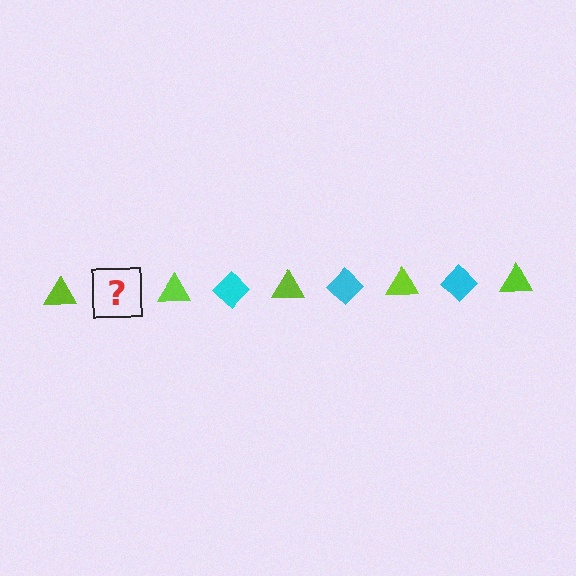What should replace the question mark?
The question mark should be replaced with a cyan diamond.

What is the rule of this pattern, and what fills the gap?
The rule is that the pattern alternates between lime triangle and cyan diamond. The gap should be filled with a cyan diamond.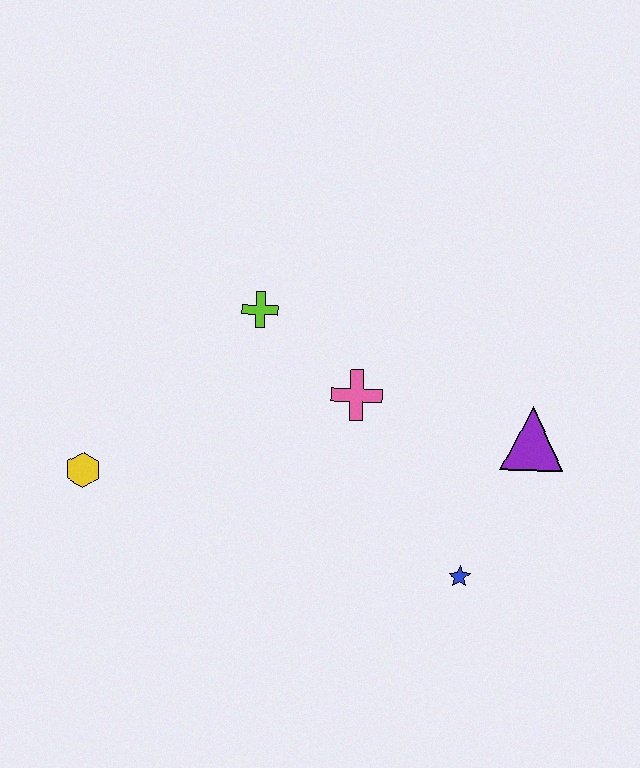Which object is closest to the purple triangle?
The blue star is closest to the purple triangle.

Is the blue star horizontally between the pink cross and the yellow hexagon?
No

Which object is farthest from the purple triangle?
The yellow hexagon is farthest from the purple triangle.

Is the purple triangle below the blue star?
No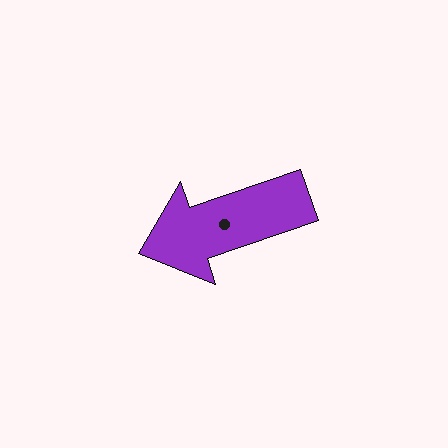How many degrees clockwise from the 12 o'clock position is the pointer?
Approximately 251 degrees.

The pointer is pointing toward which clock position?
Roughly 8 o'clock.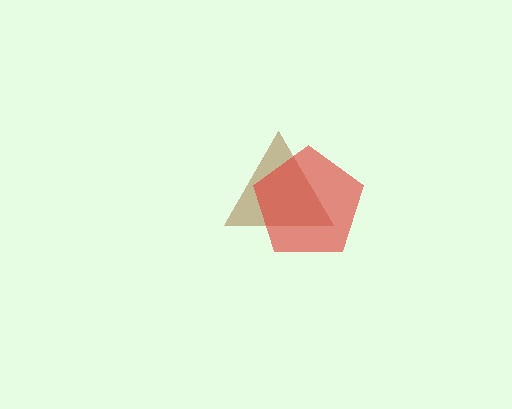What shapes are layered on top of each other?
The layered shapes are: a brown triangle, a red pentagon.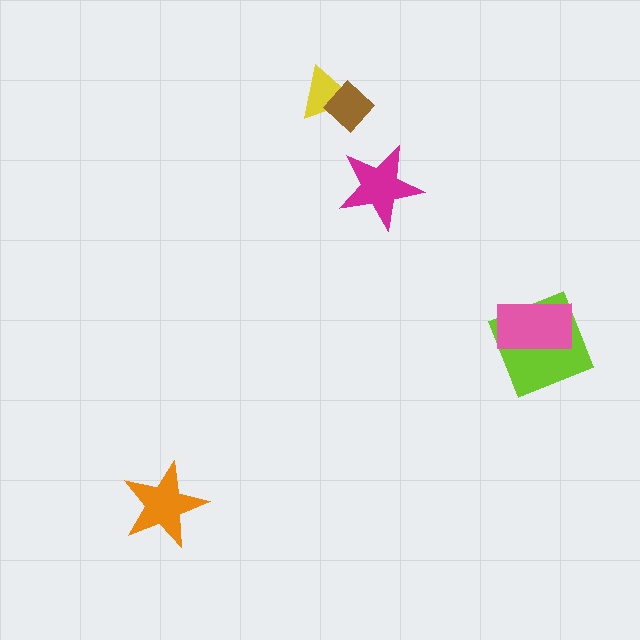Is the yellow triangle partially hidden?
Yes, it is partially covered by another shape.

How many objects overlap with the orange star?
0 objects overlap with the orange star.